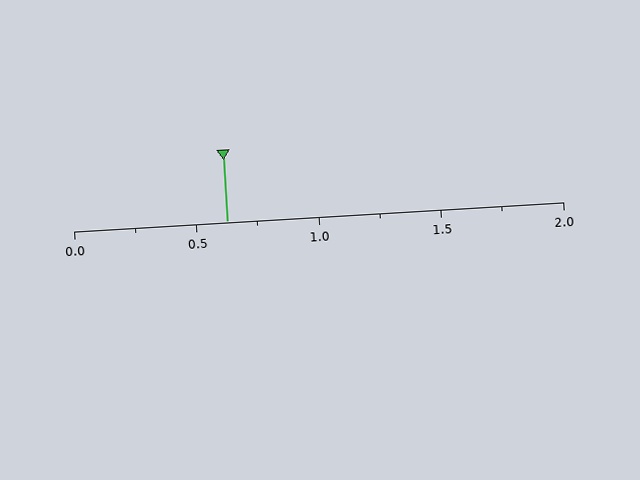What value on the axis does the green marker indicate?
The marker indicates approximately 0.62.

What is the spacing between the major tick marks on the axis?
The major ticks are spaced 0.5 apart.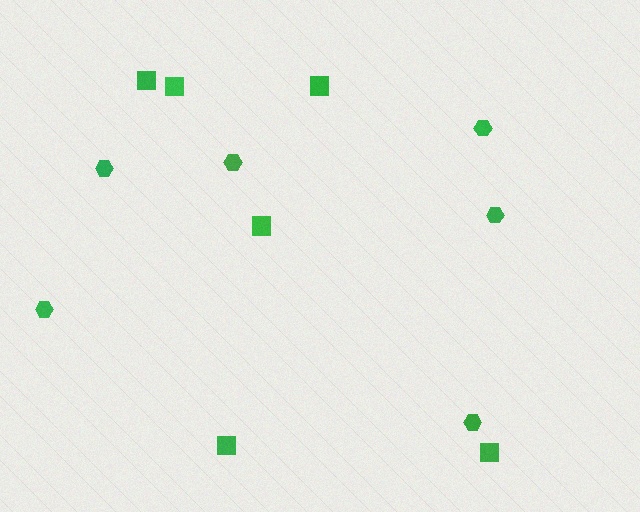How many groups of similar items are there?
There are 2 groups: one group of squares (6) and one group of hexagons (6).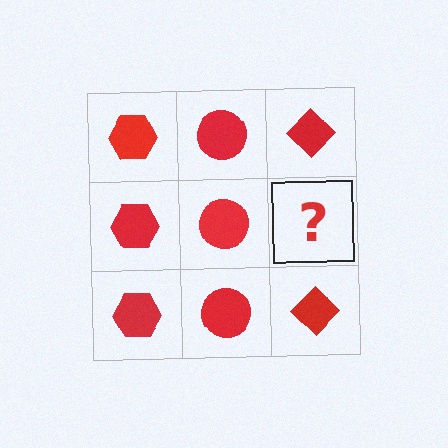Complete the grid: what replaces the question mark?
The question mark should be replaced with a red diamond.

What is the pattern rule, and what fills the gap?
The rule is that each column has a consistent shape. The gap should be filled with a red diamond.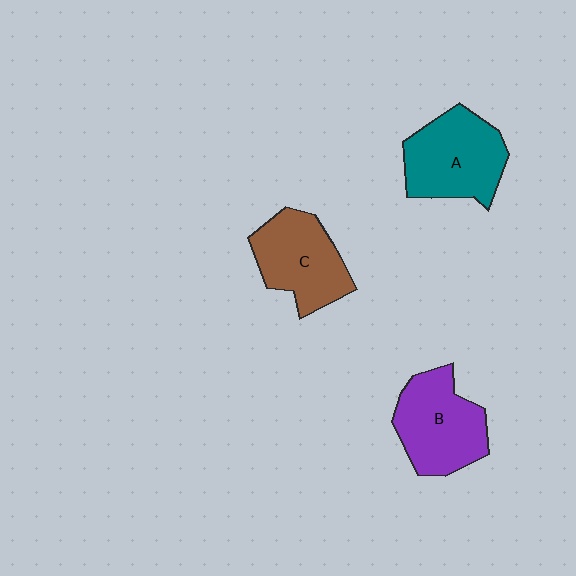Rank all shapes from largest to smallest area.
From largest to smallest: A (teal), B (purple), C (brown).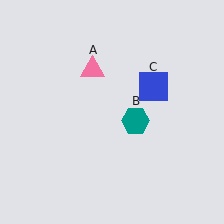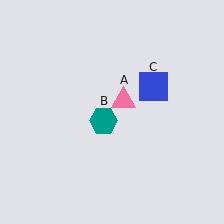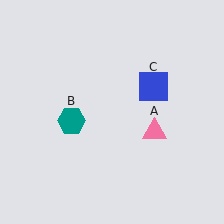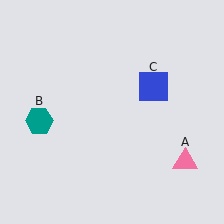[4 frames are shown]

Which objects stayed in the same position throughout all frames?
Blue square (object C) remained stationary.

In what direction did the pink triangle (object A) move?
The pink triangle (object A) moved down and to the right.